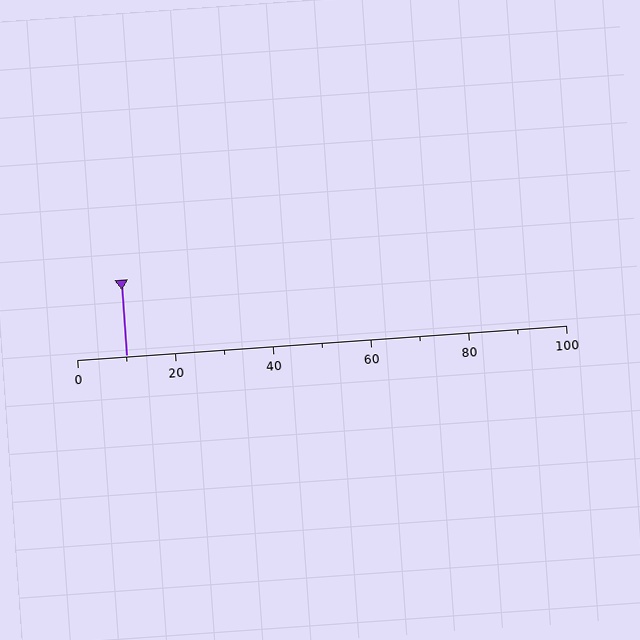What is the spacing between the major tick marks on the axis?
The major ticks are spaced 20 apart.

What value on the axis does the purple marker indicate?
The marker indicates approximately 10.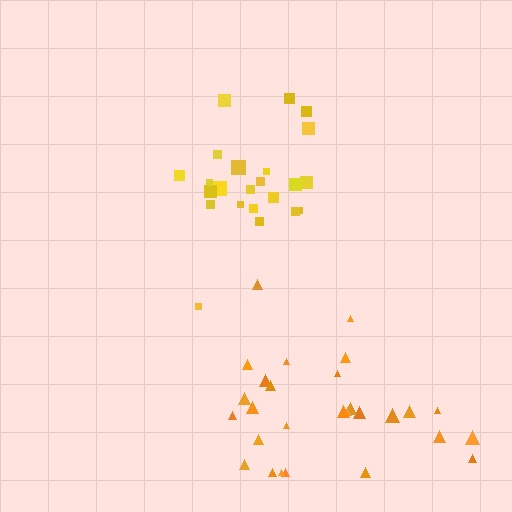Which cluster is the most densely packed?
Yellow.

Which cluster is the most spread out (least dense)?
Orange.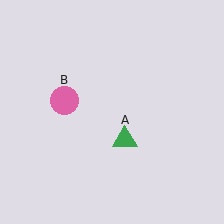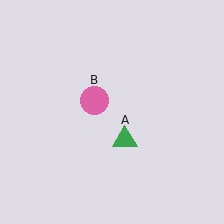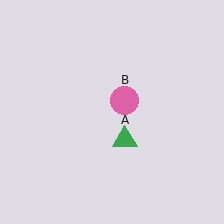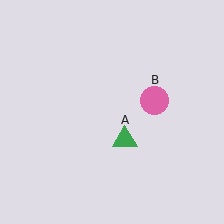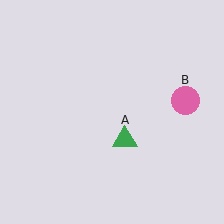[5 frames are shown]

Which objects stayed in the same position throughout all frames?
Green triangle (object A) remained stationary.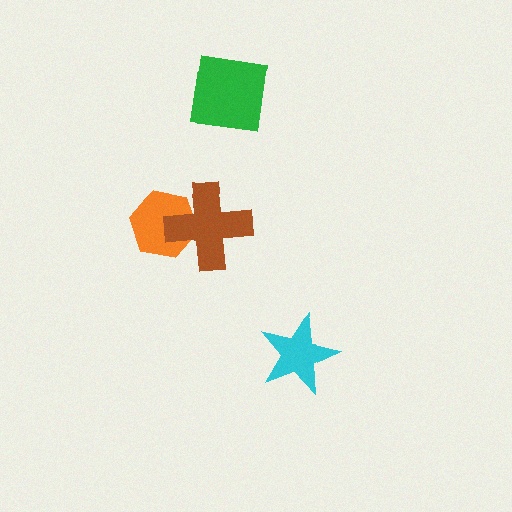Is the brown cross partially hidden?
No, no other shape covers it.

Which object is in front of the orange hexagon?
The brown cross is in front of the orange hexagon.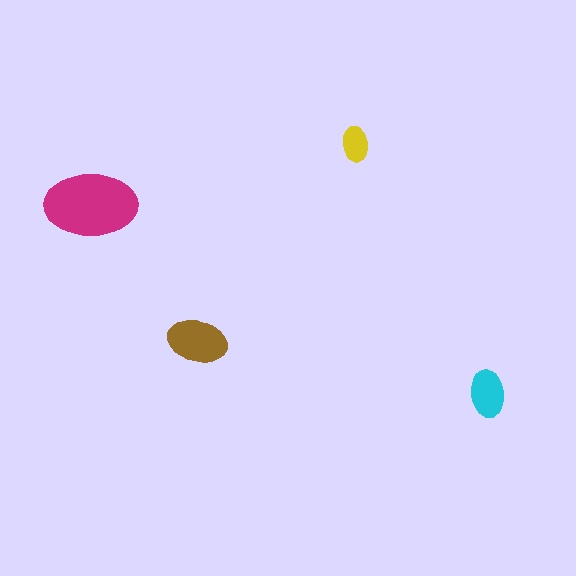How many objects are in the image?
There are 4 objects in the image.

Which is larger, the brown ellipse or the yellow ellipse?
The brown one.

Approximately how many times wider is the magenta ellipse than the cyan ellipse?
About 2 times wider.